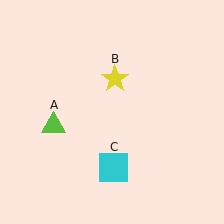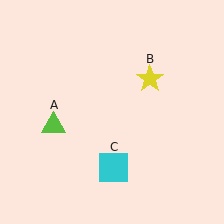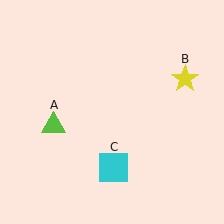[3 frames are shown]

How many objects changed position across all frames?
1 object changed position: yellow star (object B).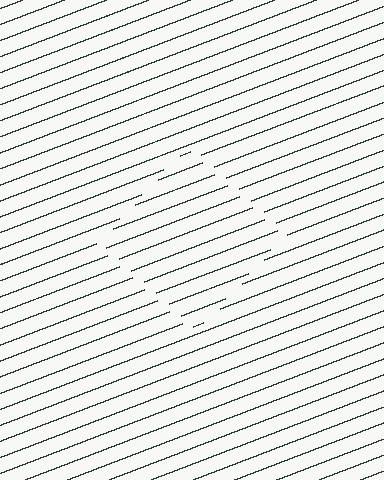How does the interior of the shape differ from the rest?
The interior of the shape contains the same grating, shifted by half a period — the contour is defined by the phase discontinuity where line-ends from the inner and outer gratings abut.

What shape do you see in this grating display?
An illusory square. The interior of the shape contains the same grating, shifted by half a period — the contour is defined by the phase discontinuity where line-ends from the inner and outer gratings abut.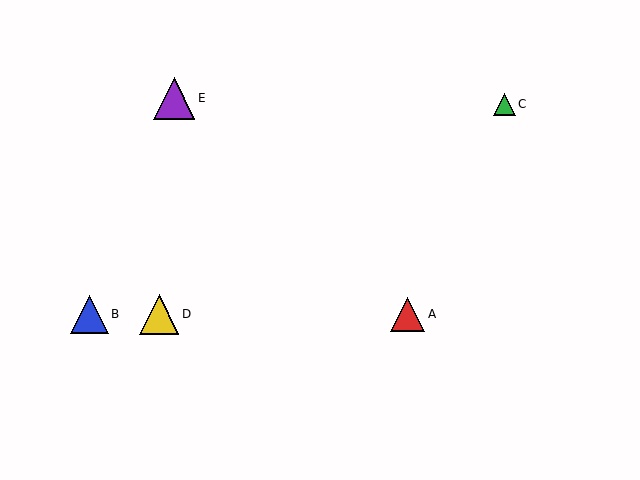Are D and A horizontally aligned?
Yes, both are at y≈314.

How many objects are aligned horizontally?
3 objects (A, B, D) are aligned horizontally.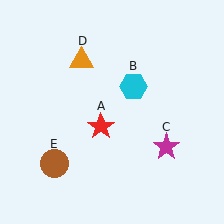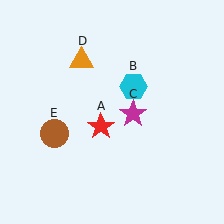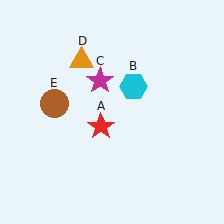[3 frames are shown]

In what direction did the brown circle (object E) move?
The brown circle (object E) moved up.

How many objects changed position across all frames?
2 objects changed position: magenta star (object C), brown circle (object E).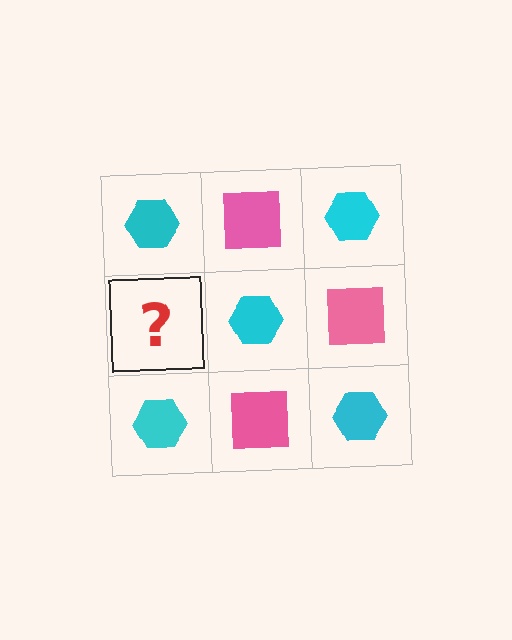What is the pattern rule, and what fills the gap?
The rule is that it alternates cyan hexagon and pink square in a checkerboard pattern. The gap should be filled with a pink square.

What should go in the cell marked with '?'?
The missing cell should contain a pink square.